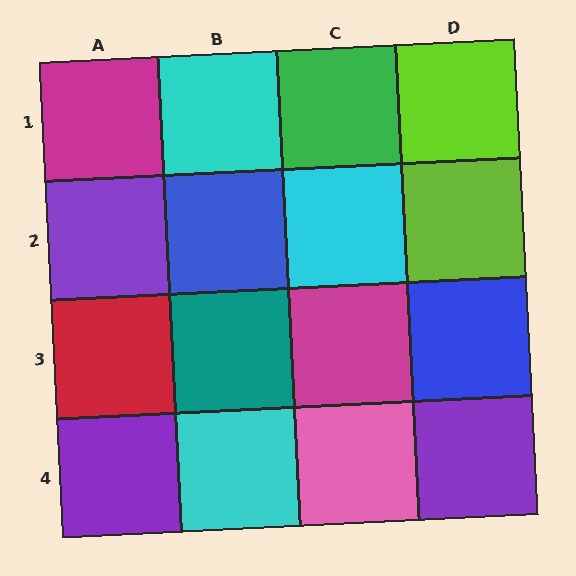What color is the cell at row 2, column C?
Cyan.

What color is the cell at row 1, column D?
Lime.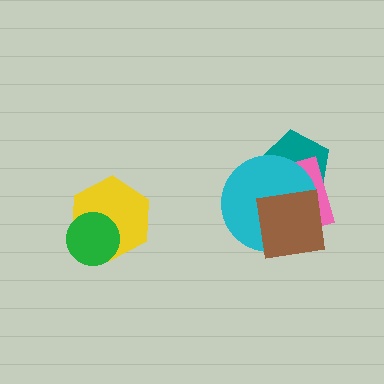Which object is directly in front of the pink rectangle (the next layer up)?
The cyan circle is directly in front of the pink rectangle.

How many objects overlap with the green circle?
1 object overlaps with the green circle.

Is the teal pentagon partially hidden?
Yes, it is partially covered by another shape.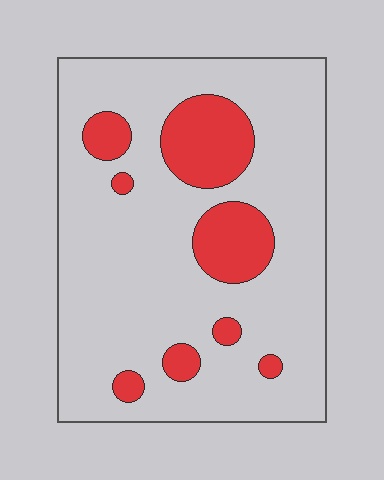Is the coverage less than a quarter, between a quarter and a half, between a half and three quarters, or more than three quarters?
Less than a quarter.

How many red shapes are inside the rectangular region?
8.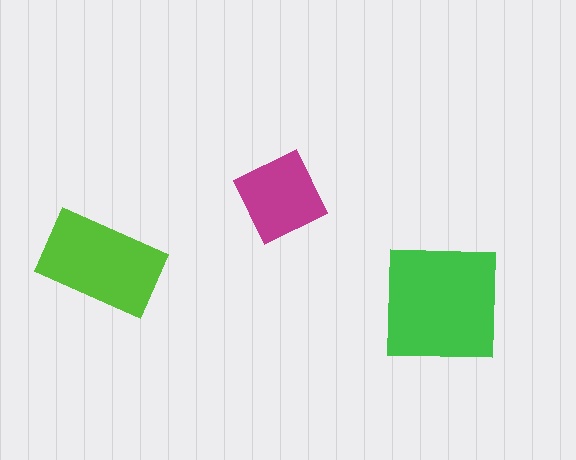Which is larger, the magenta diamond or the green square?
The green square.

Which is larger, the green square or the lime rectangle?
The green square.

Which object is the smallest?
The magenta diamond.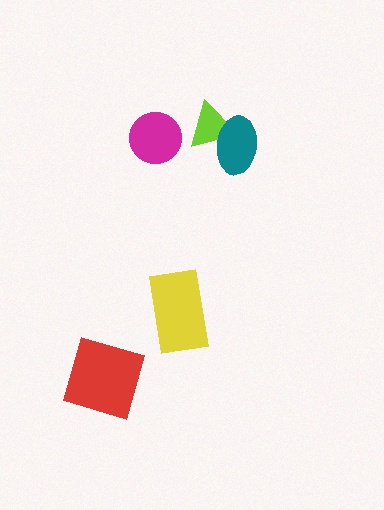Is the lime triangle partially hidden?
Yes, it is partially covered by another shape.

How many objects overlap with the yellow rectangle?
0 objects overlap with the yellow rectangle.